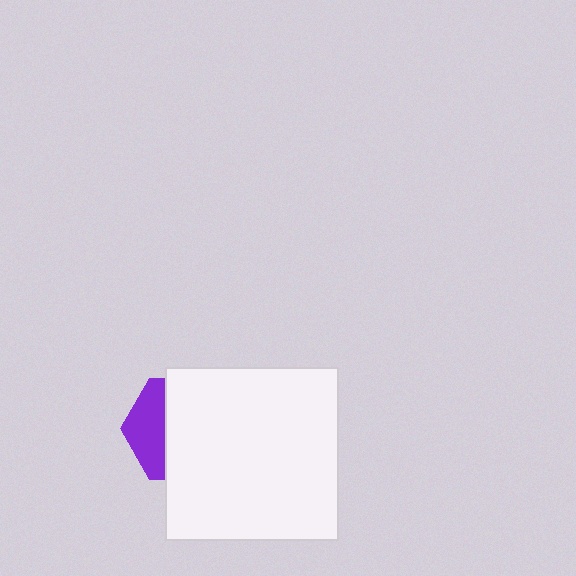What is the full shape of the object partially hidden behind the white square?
The partially hidden object is a purple hexagon.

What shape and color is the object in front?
The object in front is a white square.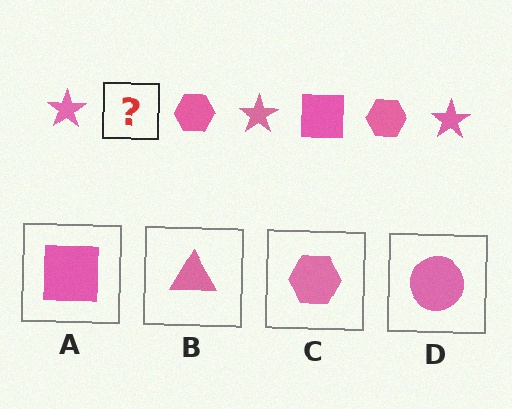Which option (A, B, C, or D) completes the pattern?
A.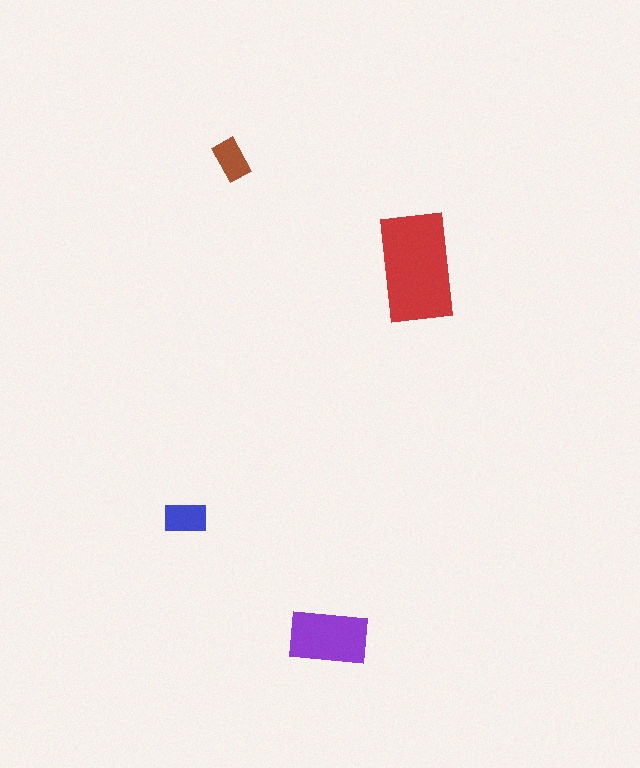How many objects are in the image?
There are 4 objects in the image.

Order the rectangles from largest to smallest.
the red one, the purple one, the blue one, the brown one.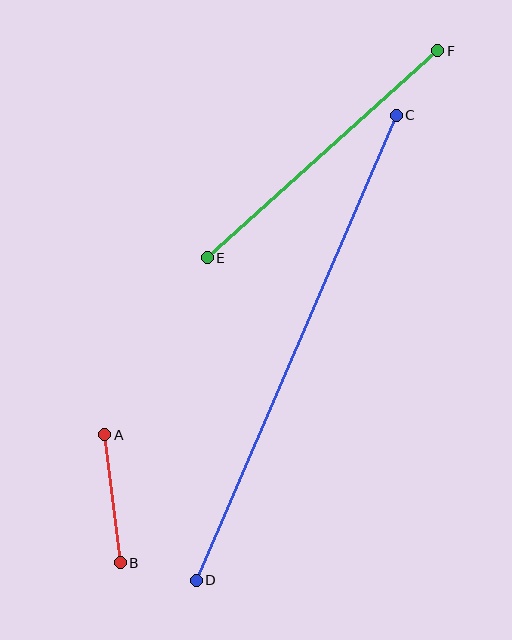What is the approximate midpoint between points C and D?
The midpoint is at approximately (296, 348) pixels.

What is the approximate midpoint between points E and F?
The midpoint is at approximately (322, 154) pixels.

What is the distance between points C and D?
The distance is approximately 506 pixels.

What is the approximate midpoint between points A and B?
The midpoint is at approximately (113, 499) pixels.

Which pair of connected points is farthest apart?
Points C and D are farthest apart.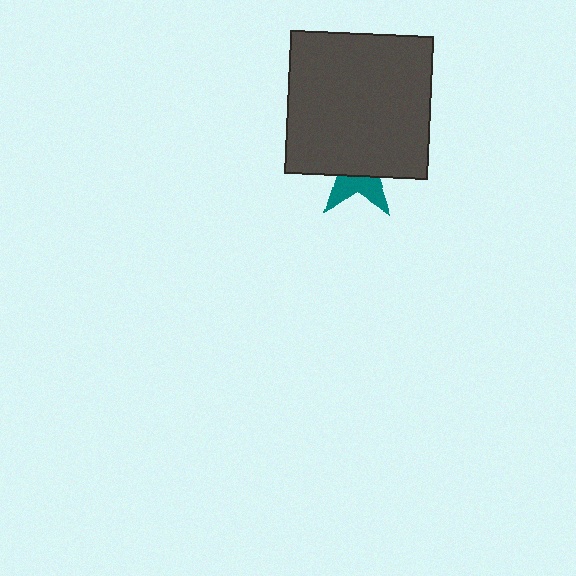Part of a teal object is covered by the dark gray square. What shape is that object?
It is a star.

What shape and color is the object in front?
The object in front is a dark gray square.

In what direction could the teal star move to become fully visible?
The teal star could move down. That would shift it out from behind the dark gray square entirely.